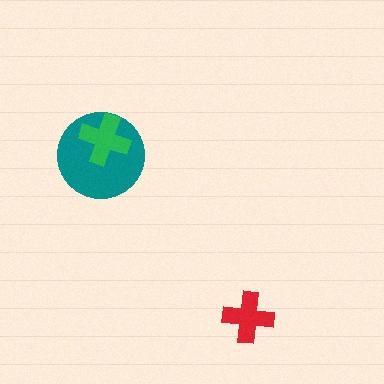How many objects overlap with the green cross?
1 object overlaps with the green cross.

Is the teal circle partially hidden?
Yes, it is partially covered by another shape.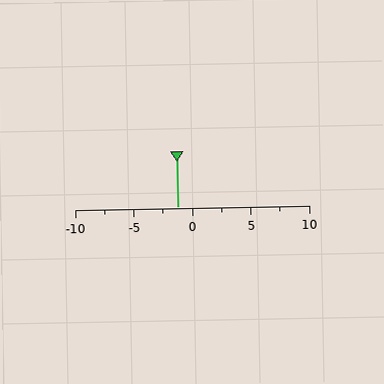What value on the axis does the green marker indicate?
The marker indicates approximately -1.2.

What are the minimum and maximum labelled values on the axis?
The axis runs from -10 to 10.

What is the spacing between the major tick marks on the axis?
The major ticks are spaced 5 apart.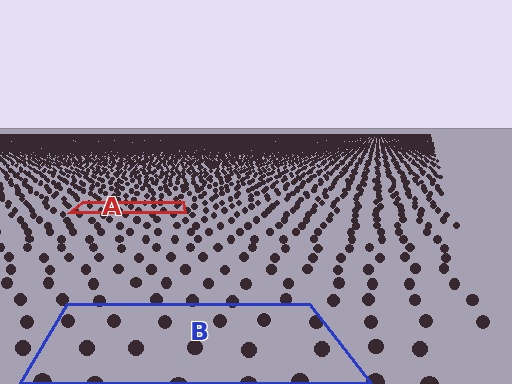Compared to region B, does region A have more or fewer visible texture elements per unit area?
Region A has more texture elements per unit area — they are packed more densely because it is farther away.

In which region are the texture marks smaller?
The texture marks are smaller in region A, because it is farther away.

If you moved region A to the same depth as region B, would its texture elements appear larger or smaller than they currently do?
They would appear larger. At a closer depth, the same texture elements are projected at a bigger on-screen size.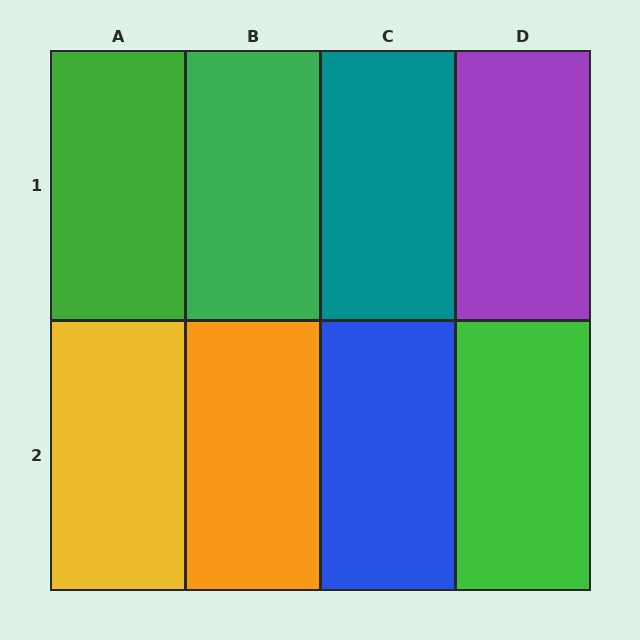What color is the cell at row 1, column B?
Green.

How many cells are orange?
1 cell is orange.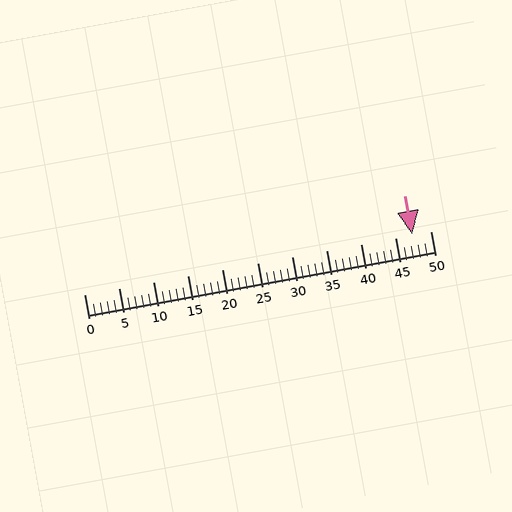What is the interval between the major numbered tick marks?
The major tick marks are spaced 5 units apart.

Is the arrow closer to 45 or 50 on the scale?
The arrow is closer to 45.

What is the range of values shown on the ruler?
The ruler shows values from 0 to 50.